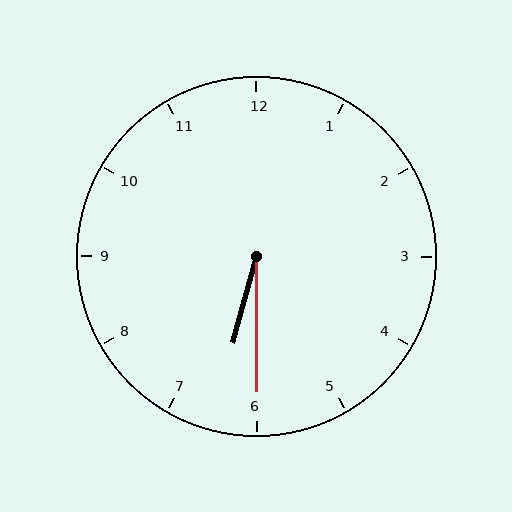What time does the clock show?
6:30.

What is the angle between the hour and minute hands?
Approximately 15 degrees.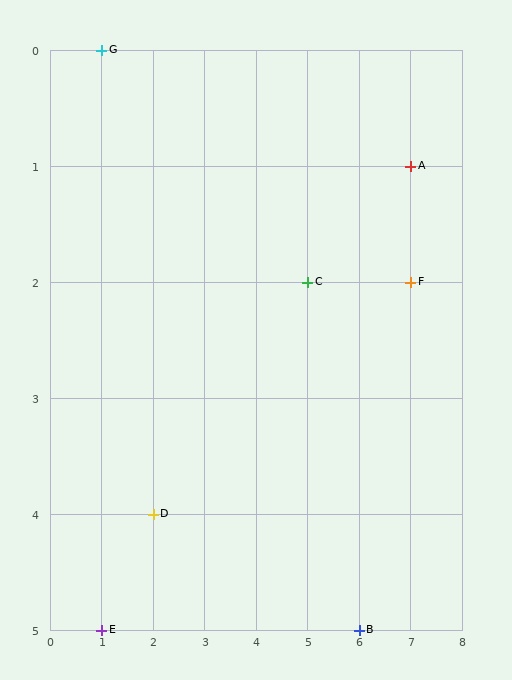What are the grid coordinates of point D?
Point D is at grid coordinates (2, 4).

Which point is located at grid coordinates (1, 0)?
Point G is at (1, 0).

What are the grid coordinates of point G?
Point G is at grid coordinates (1, 0).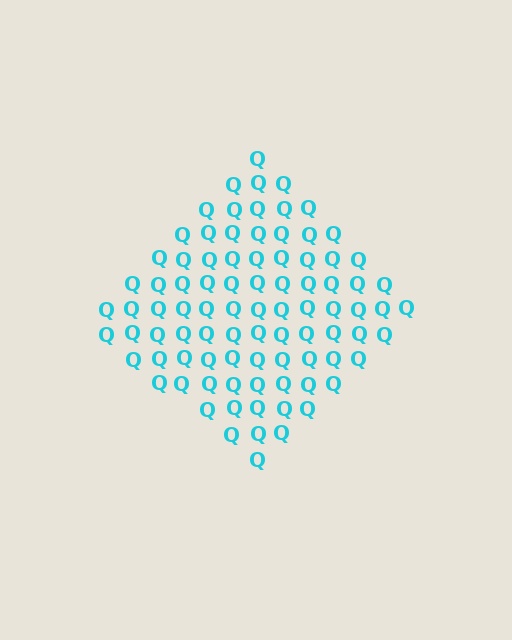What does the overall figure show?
The overall figure shows a diamond.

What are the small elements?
The small elements are letter Q's.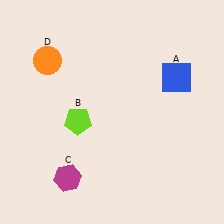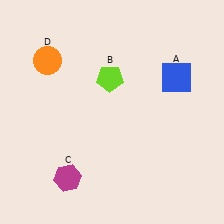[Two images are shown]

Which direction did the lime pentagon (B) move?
The lime pentagon (B) moved up.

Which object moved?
The lime pentagon (B) moved up.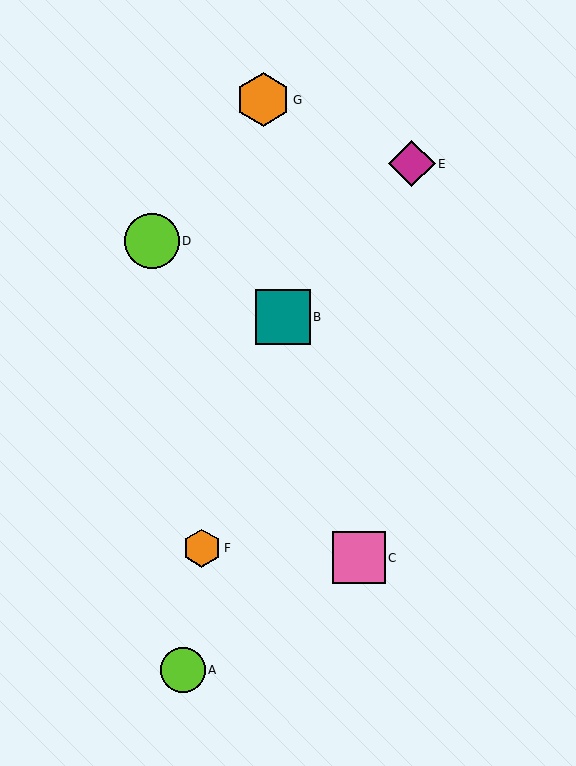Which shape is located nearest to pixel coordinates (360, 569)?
The pink square (labeled C) at (359, 558) is nearest to that location.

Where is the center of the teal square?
The center of the teal square is at (283, 317).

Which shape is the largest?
The lime circle (labeled D) is the largest.